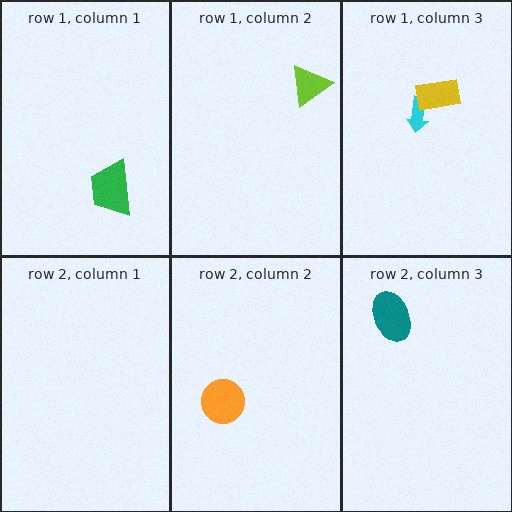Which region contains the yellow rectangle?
The row 1, column 3 region.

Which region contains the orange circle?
The row 2, column 2 region.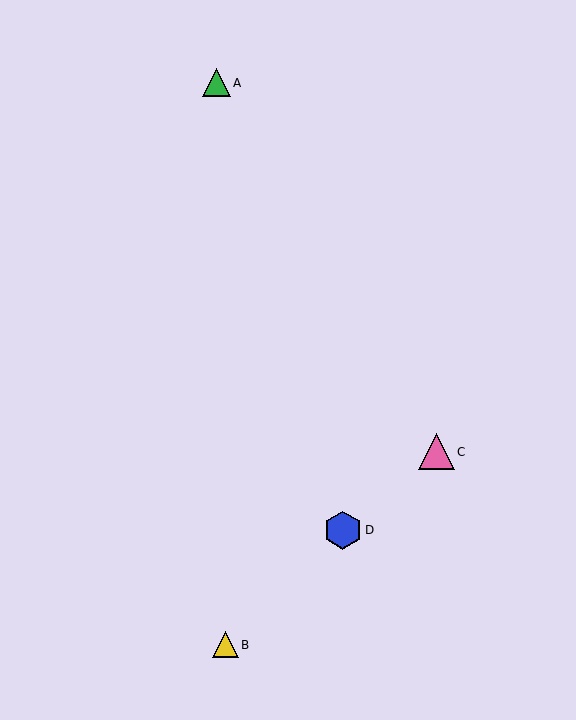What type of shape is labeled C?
Shape C is a pink triangle.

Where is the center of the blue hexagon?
The center of the blue hexagon is at (343, 530).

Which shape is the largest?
The blue hexagon (labeled D) is the largest.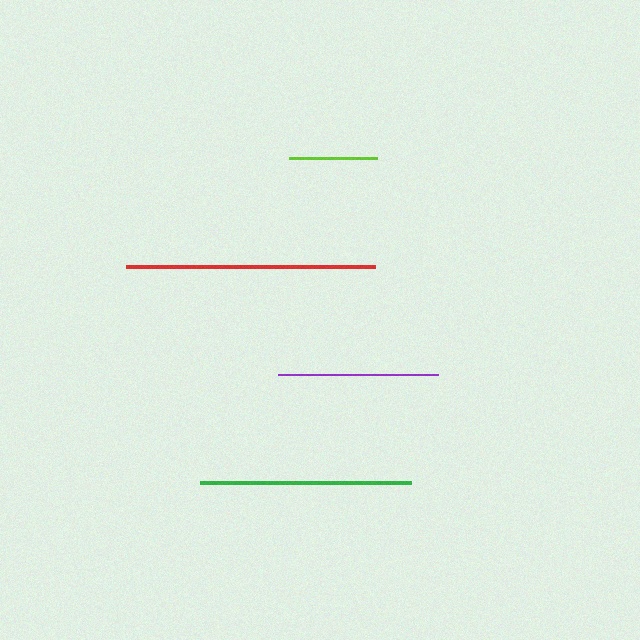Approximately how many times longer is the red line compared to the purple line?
The red line is approximately 1.6 times the length of the purple line.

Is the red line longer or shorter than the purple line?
The red line is longer than the purple line.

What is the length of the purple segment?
The purple segment is approximately 160 pixels long.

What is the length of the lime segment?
The lime segment is approximately 88 pixels long.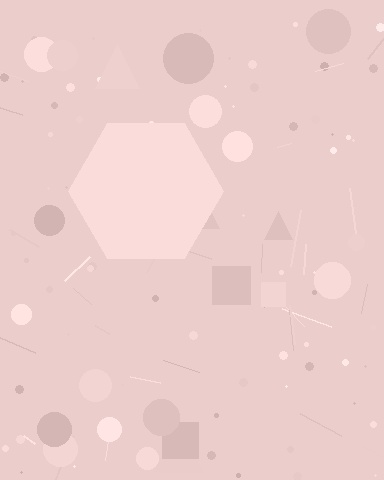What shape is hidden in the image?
A hexagon is hidden in the image.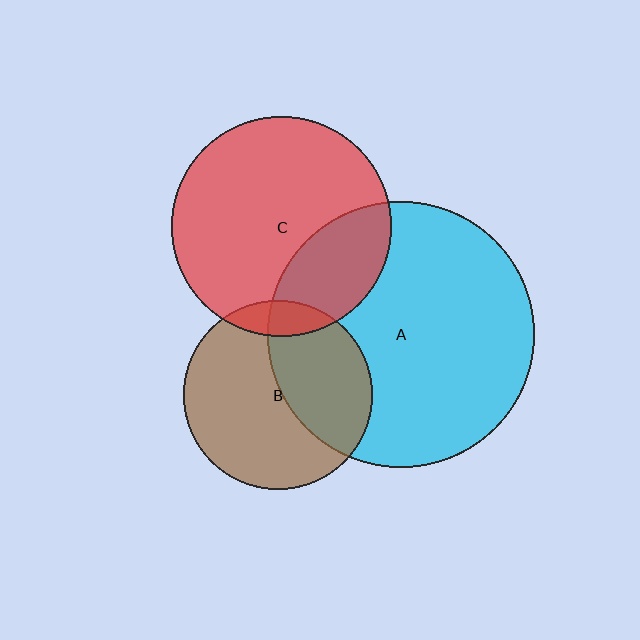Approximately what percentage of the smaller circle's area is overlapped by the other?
Approximately 40%.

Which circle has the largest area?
Circle A (cyan).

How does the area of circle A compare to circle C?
Approximately 1.5 times.